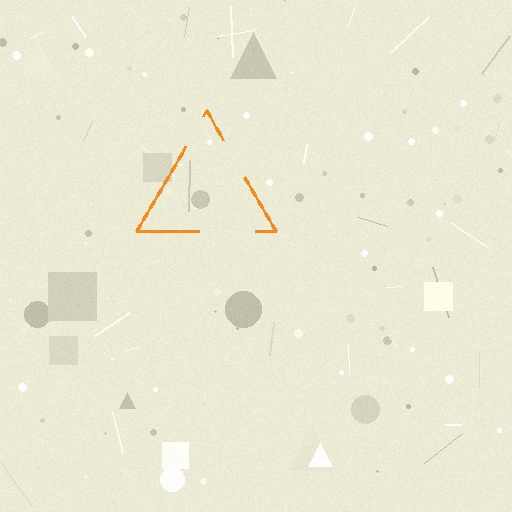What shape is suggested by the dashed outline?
The dashed outline suggests a triangle.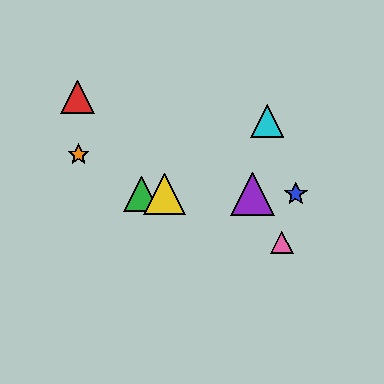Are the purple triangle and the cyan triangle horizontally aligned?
No, the purple triangle is at y≈194 and the cyan triangle is at y≈121.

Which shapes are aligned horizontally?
The blue star, the green triangle, the yellow triangle, the purple triangle are aligned horizontally.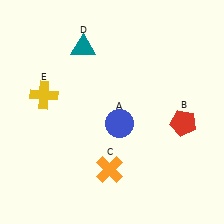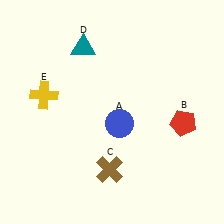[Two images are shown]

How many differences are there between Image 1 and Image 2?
There is 1 difference between the two images.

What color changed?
The cross (C) changed from orange in Image 1 to brown in Image 2.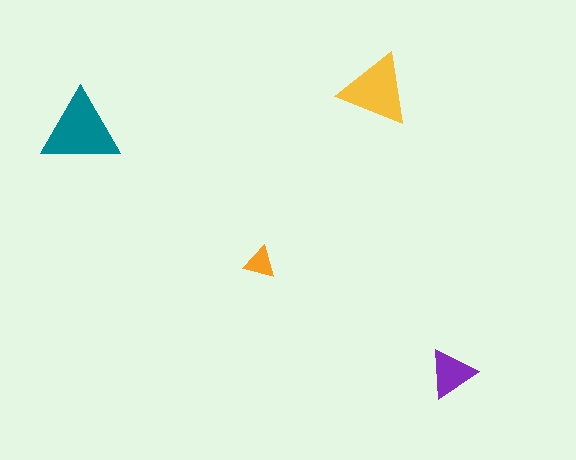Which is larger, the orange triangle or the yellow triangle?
The yellow one.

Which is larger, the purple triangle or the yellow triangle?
The yellow one.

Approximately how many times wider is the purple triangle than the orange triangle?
About 1.5 times wider.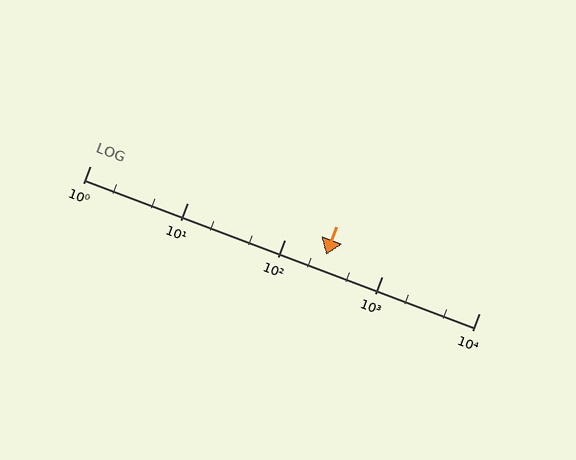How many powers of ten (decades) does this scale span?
The scale spans 4 decades, from 1 to 10000.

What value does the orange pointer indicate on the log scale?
The pointer indicates approximately 270.